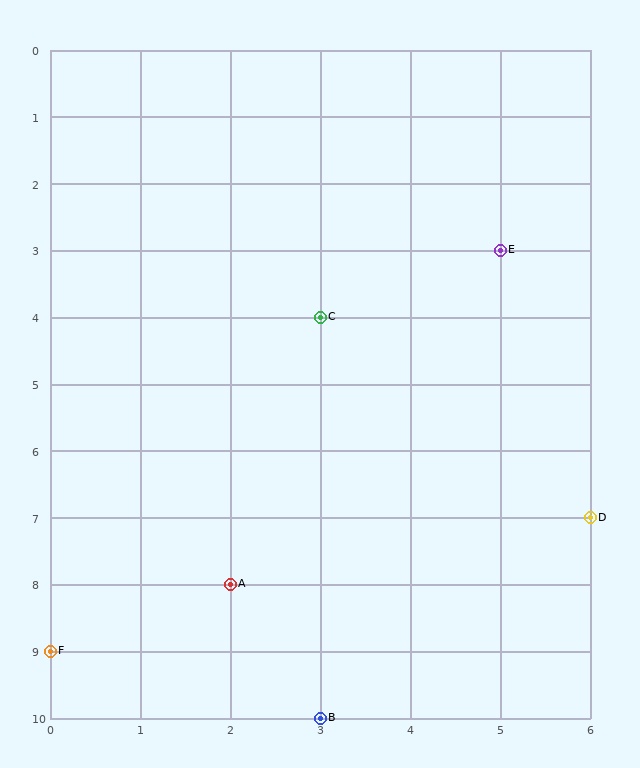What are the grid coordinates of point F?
Point F is at grid coordinates (0, 9).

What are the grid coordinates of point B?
Point B is at grid coordinates (3, 10).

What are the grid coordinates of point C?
Point C is at grid coordinates (3, 4).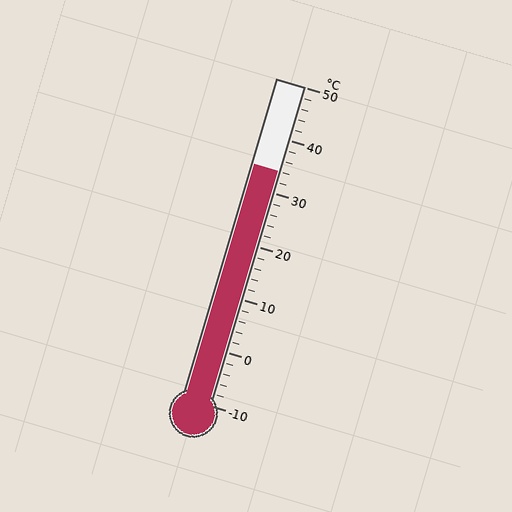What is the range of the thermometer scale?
The thermometer scale ranges from -10°C to 50°C.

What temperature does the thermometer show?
The thermometer shows approximately 34°C.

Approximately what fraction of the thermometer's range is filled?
The thermometer is filled to approximately 75% of its range.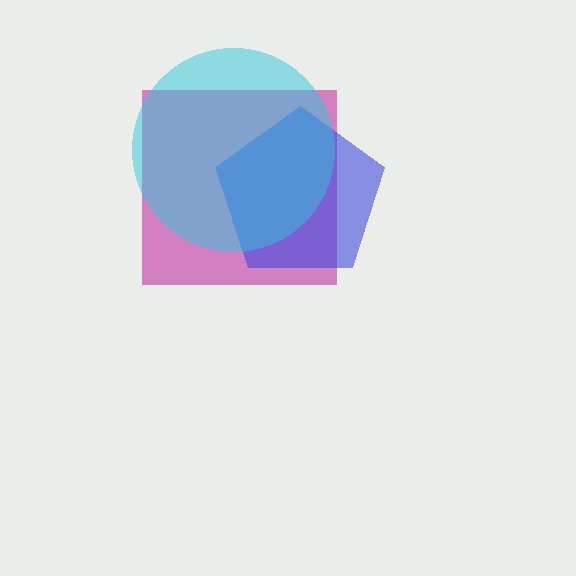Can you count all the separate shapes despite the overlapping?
Yes, there are 3 separate shapes.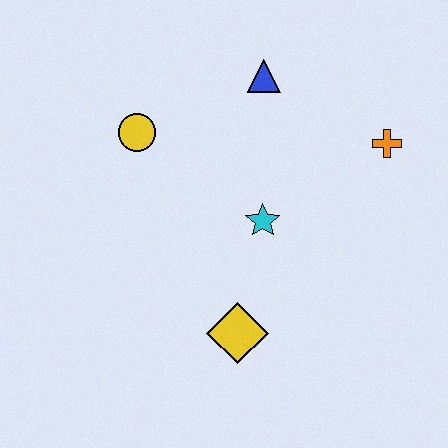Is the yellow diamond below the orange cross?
Yes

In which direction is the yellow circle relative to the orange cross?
The yellow circle is to the left of the orange cross.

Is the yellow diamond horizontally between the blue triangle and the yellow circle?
Yes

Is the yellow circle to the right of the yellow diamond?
No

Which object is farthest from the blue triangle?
The yellow diamond is farthest from the blue triangle.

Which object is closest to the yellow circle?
The blue triangle is closest to the yellow circle.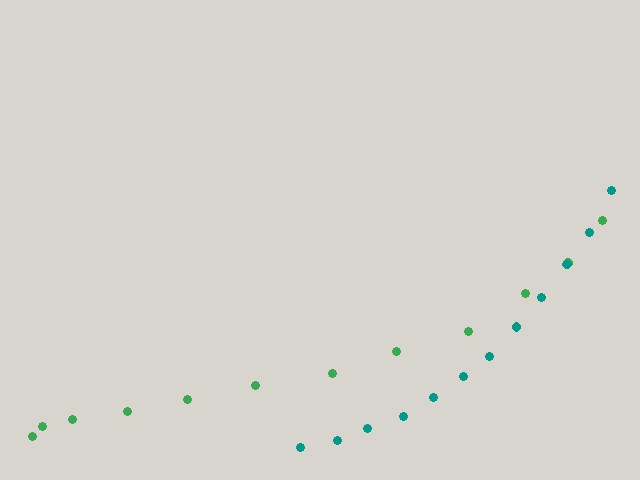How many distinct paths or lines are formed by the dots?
There are 2 distinct paths.